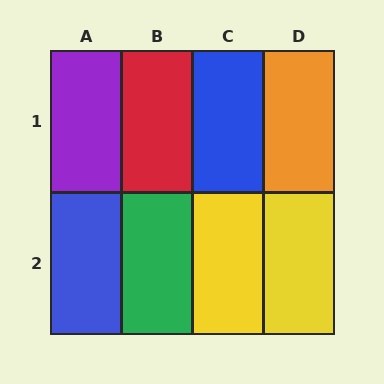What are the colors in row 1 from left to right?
Purple, red, blue, orange.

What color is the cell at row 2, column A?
Blue.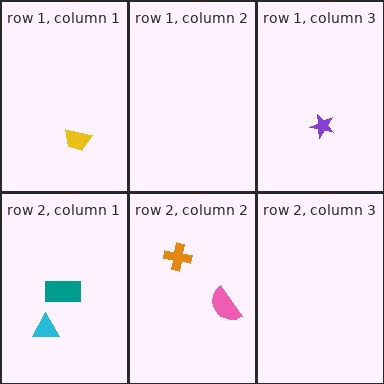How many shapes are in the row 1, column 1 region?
1.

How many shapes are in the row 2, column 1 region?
2.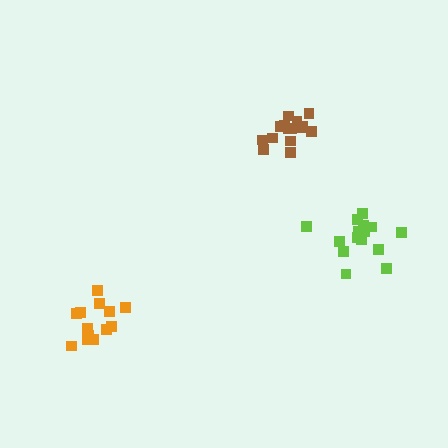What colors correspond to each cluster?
The clusters are colored: lime, orange, brown.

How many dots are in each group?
Group 1: 15 dots, Group 2: 13 dots, Group 3: 15 dots (43 total).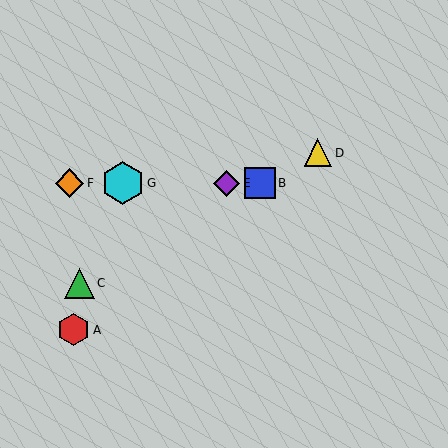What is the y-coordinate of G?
Object G is at y≈183.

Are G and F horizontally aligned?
Yes, both are at y≈183.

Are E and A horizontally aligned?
No, E is at y≈183 and A is at y≈330.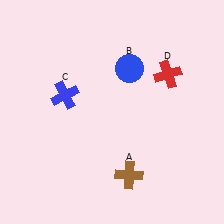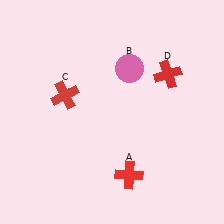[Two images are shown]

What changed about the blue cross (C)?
In Image 1, C is blue. In Image 2, it changed to red.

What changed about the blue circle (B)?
In Image 1, B is blue. In Image 2, it changed to pink.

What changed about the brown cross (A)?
In Image 1, A is brown. In Image 2, it changed to red.